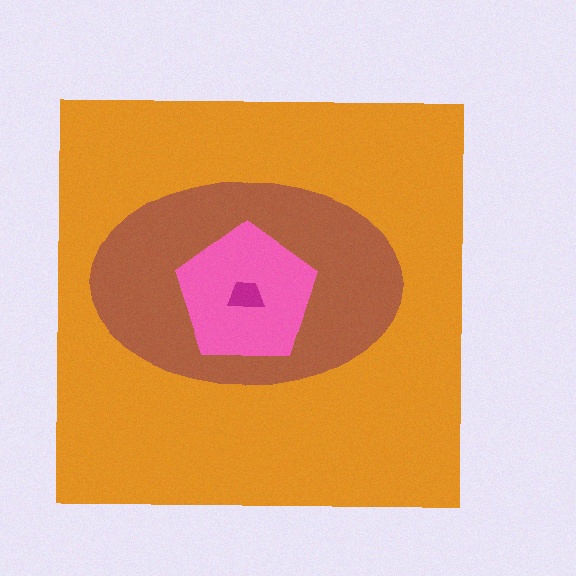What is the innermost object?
The magenta trapezoid.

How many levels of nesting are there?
4.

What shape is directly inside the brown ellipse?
The pink pentagon.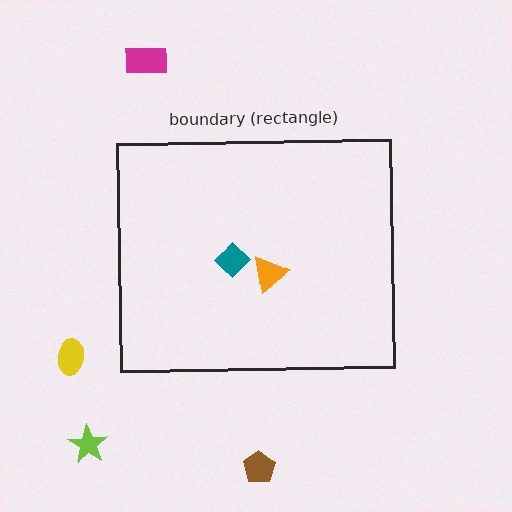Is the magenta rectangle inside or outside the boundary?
Outside.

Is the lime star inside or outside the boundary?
Outside.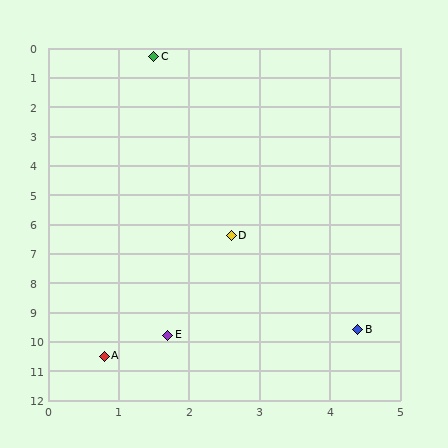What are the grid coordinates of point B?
Point B is at approximately (4.4, 9.6).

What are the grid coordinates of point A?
Point A is at approximately (0.8, 10.5).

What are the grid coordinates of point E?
Point E is at approximately (1.7, 9.8).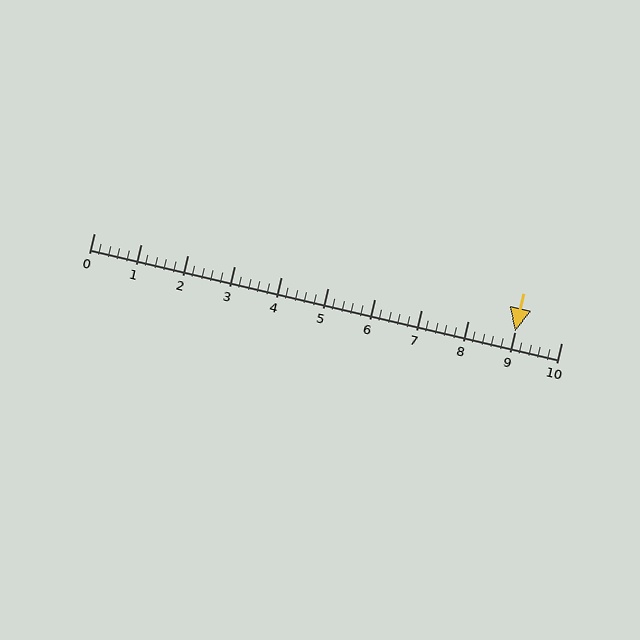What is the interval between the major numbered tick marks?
The major tick marks are spaced 1 units apart.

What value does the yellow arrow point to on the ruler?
The yellow arrow points to approximately 9.0.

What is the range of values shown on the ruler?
The ruler shows values from 0 to 10.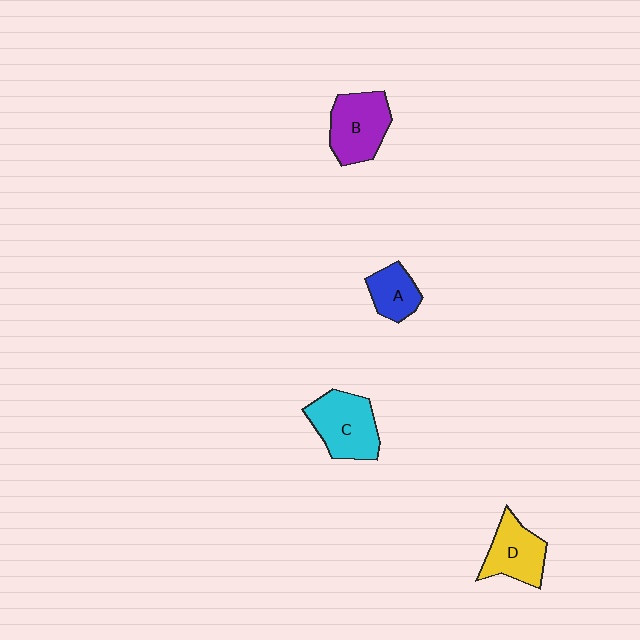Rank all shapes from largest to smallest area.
From largest to smallest: C (cyan), B (purple), D (yellow), A (blue).